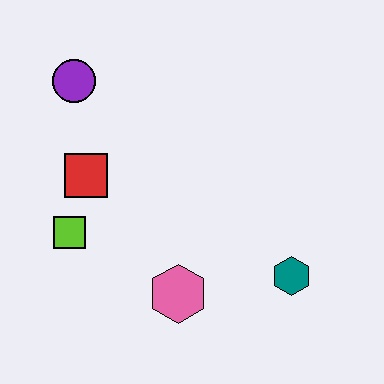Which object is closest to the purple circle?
The red square is closest to the purple circle.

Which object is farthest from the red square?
The teal hexagon is farthest from the red square.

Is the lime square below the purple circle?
Yes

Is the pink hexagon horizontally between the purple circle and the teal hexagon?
Yes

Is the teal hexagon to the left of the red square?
No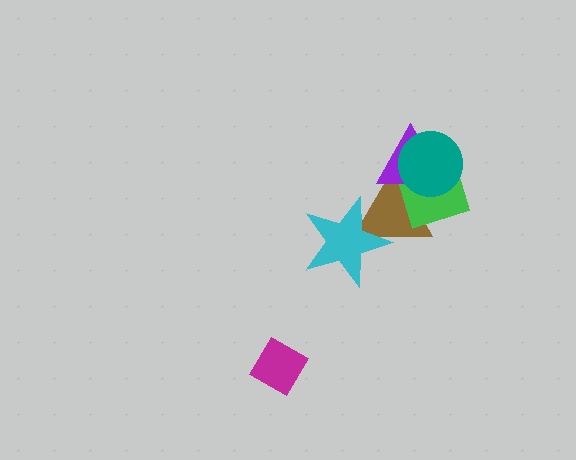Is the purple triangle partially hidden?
Yes, it is partially covered by another shape.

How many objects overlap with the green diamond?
3 objects overlap with the green diamond.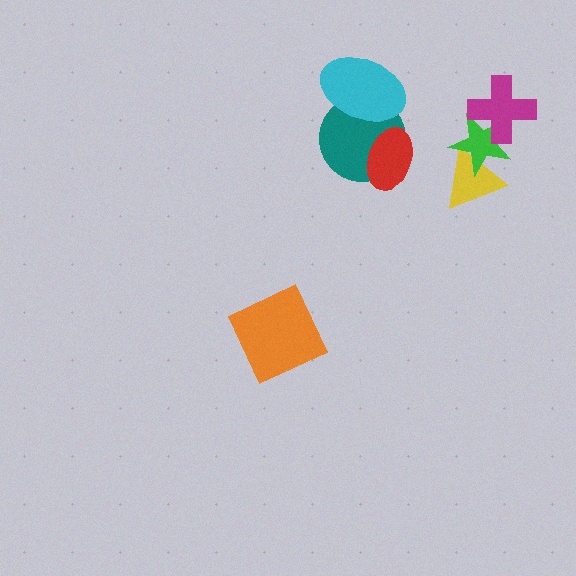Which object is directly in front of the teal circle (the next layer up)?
The red ellipse is directly in front of the teal circle.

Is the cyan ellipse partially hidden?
No, no other shape covers it.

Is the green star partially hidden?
Yes, it is partially covered by another shape.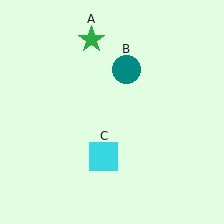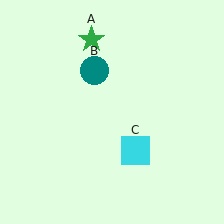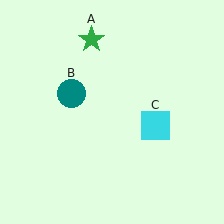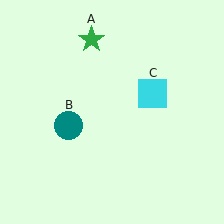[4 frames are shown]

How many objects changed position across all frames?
2 objects changed position: teal circle (object B), cyan square (object C).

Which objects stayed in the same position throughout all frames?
Green star (object A) remained stationary.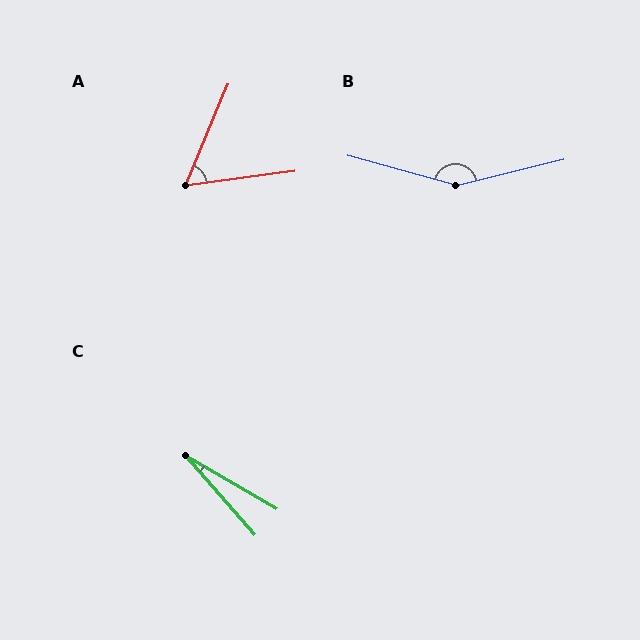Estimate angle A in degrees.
Approximately 60 degrees.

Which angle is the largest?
B, at approximately 151 degrees.